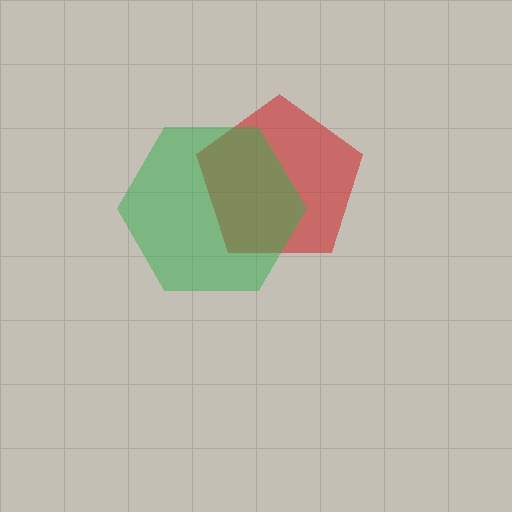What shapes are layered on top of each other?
The layered shapes are: a red pentagon, a green hexagon.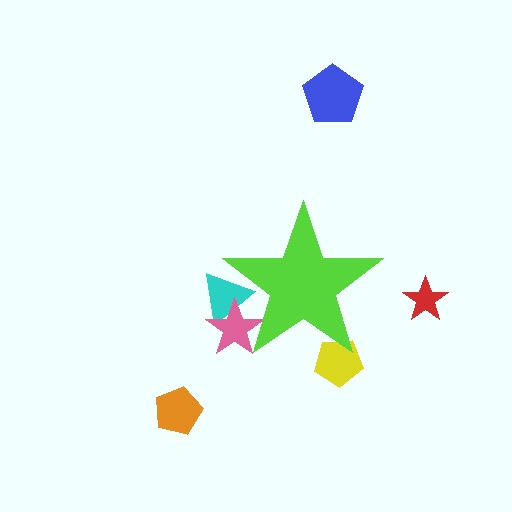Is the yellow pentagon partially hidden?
Yes, the yellow pentagon is partially hidden behind the lime star.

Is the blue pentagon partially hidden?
No, the blue pentagon is fully visible.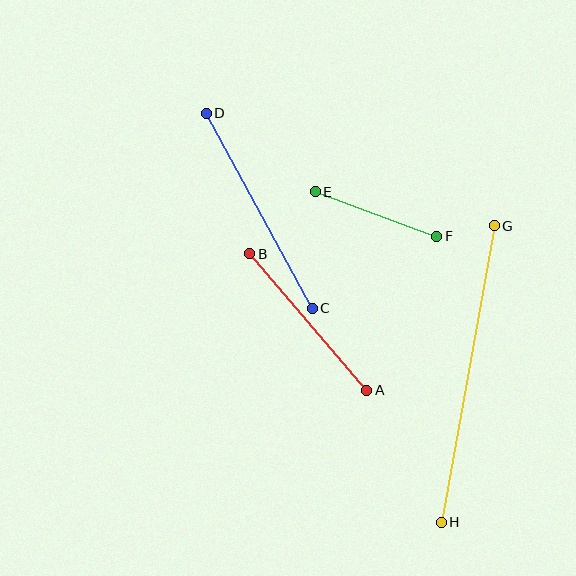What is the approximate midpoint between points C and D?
The midpoint is at approximately (259, 211) pixels.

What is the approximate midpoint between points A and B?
The midpoint is at approximately (308, 322) pixels.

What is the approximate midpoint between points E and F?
The midpoint is at approximately (376, 214) pixels.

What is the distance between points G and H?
The distance is approximately 301 pixels.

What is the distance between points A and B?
The distance is approximately 180 pixels.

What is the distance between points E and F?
The distance is approximately 129 pixels.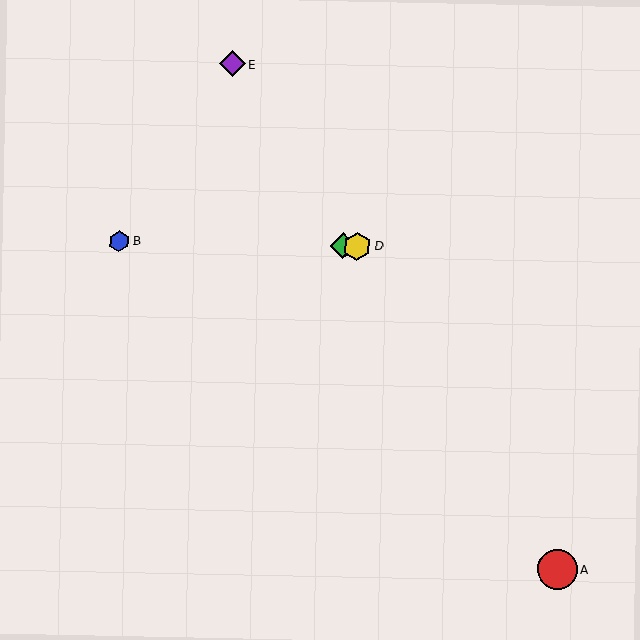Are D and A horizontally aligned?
No, D is at y≈246 and A is at y≈569.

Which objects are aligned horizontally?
Objects B, C, D are aligned horizontally.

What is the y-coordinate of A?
Object A is at y≈569.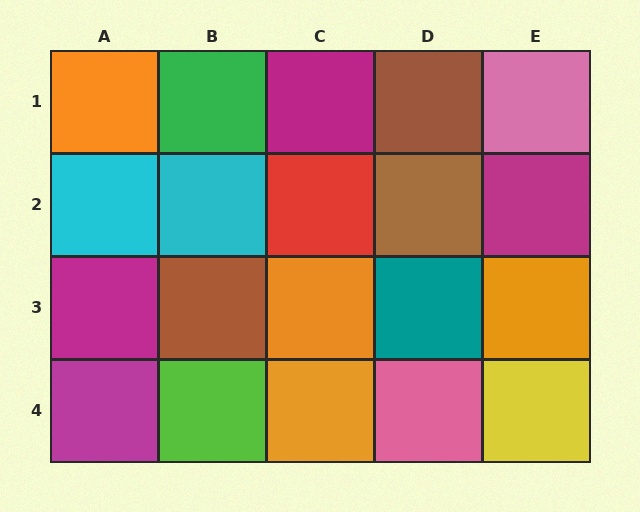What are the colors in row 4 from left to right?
Magenta, lime, orange, pink, yellow.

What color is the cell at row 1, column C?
Magenta.